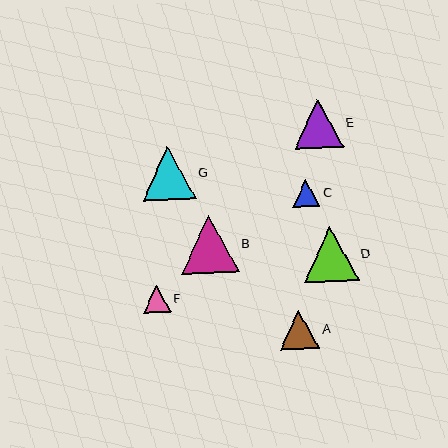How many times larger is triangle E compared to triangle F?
Triangle E is approximately 1.8 times the size of triangle F.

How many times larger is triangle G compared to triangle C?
Triangle G is approximately 2.0 times the size of triangle C.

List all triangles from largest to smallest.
From largest to smallest: B, D, G, E, A, F, C.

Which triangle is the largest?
Triangle B is the largest with a size of approximately 58 pixels.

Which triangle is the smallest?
Triangle C is the smallest with a size of approximately 27 pixels.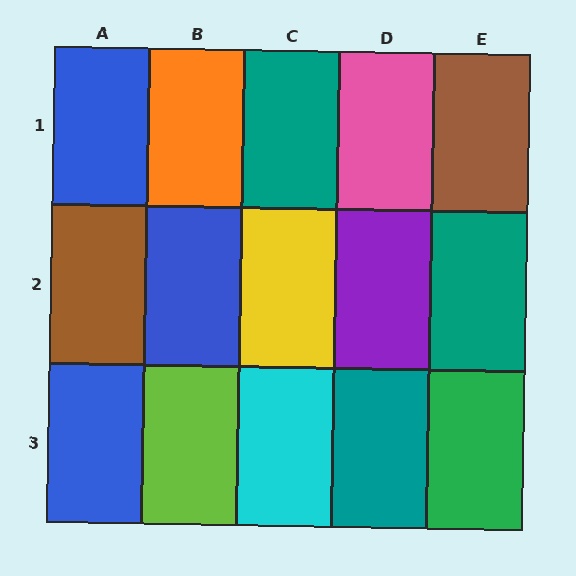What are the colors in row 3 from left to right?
Blue, lime, cyan, teal, green.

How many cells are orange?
1 cell is orange.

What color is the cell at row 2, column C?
Yellow.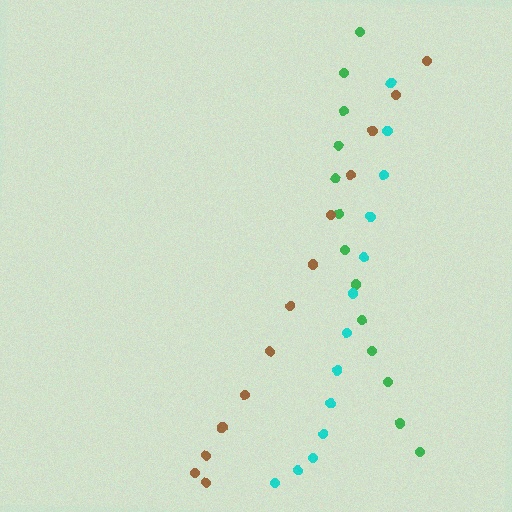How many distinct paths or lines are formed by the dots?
There are 3 distinct paths.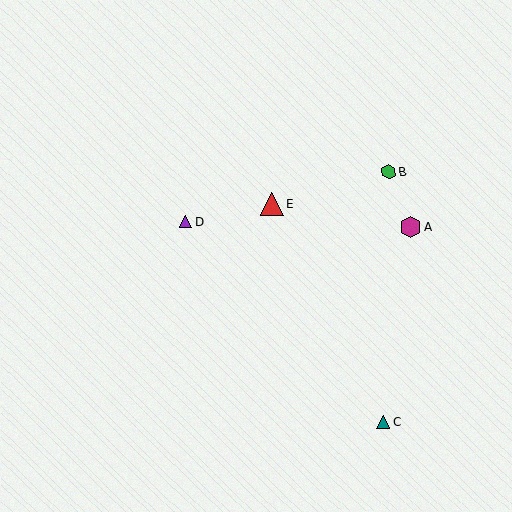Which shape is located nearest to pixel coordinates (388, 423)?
The teal triangle (labeled C) at (383, 422) is nearest to that location.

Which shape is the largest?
The red triangle (labeled E) is the largest.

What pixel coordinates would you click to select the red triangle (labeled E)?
Click at (272, 204) to select the red triangle E.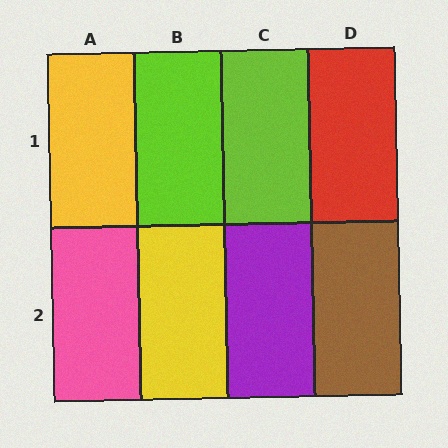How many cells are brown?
1 cell is brown.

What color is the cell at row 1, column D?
Red.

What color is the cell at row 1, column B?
Lime.